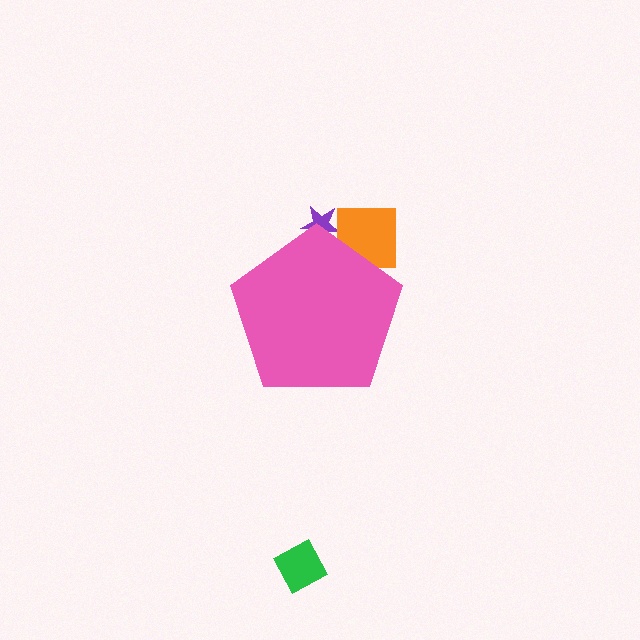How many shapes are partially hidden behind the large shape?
2 shapes are partially hidden.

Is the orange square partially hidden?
Yes, the orange square is partially hidden behind the pink pentagon.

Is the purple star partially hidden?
Yes, the purple star is partially hidden behind the pink pentagon.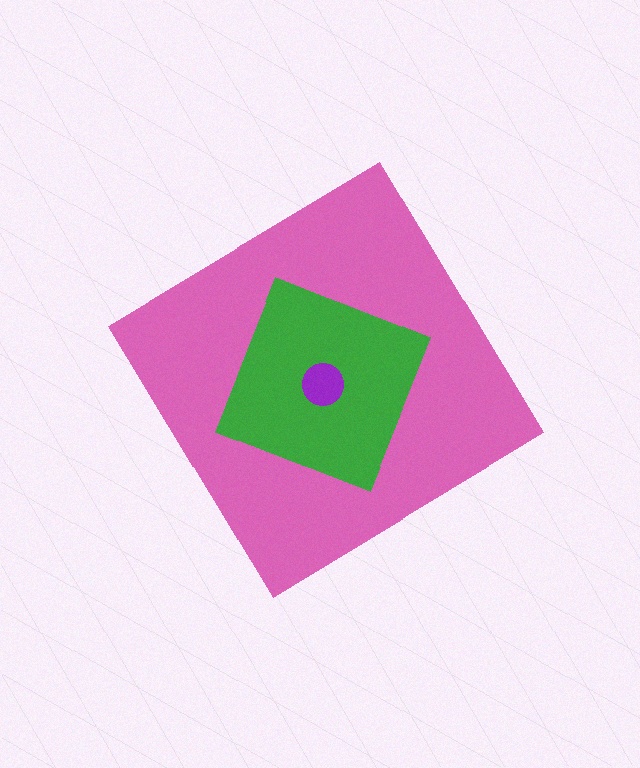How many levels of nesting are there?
3.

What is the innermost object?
The purple circle.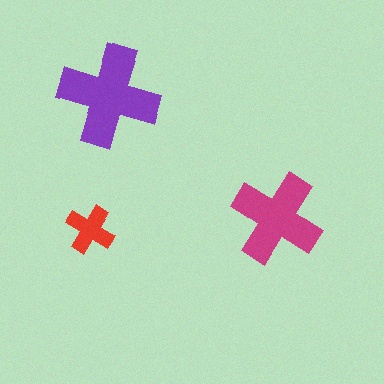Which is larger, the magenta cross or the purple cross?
The purple one.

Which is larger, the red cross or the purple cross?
The purple one.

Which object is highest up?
The purple cross is topmost.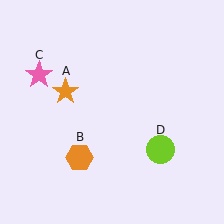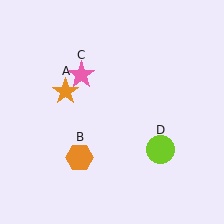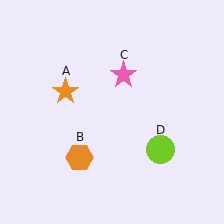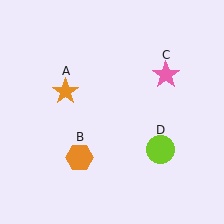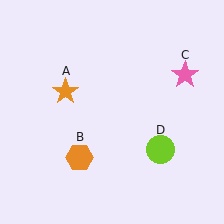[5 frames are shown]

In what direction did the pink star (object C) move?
The pink star (object C) moved right.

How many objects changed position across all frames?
1 object changed position: pink star (object C).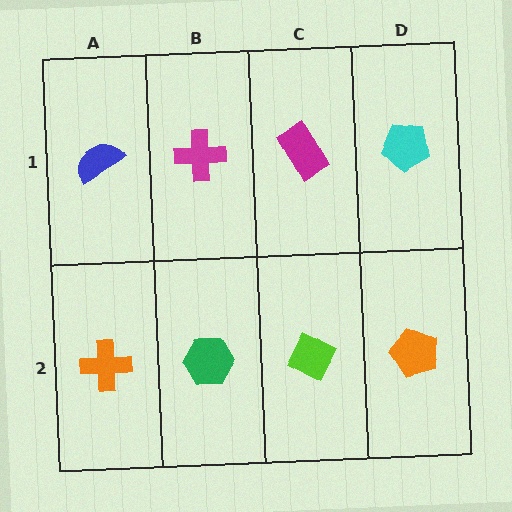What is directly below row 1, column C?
A lime diamond.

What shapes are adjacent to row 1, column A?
An orange cross (row 2, column A), a magenta cross (row 1, column B).